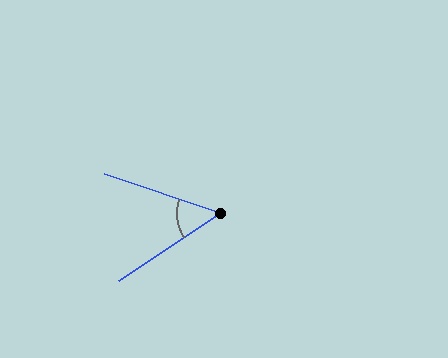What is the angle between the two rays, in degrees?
Approximately 52 degrees.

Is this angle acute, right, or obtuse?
It is acute.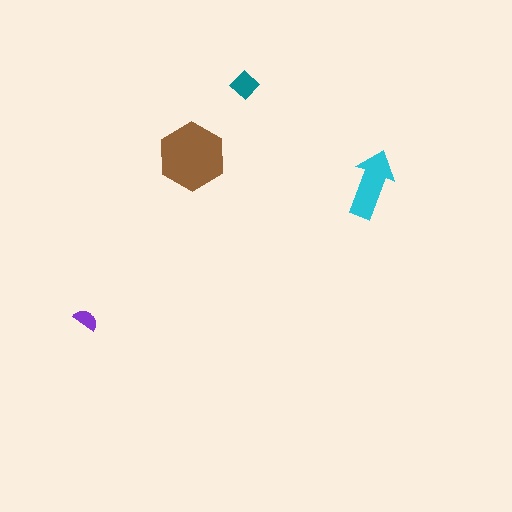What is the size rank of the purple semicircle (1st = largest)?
4th.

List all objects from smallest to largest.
The purple semicircle, the teal diamond, the cyan arrow, the brown hexagon.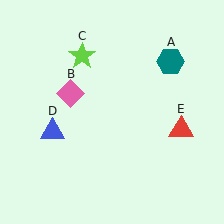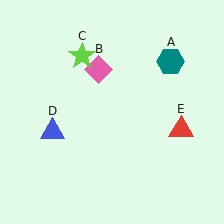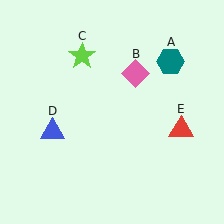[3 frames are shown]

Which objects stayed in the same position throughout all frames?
Teal hexagon (object A) and lime star (object C) and blue triangle (object D) and red triangle (object E) remained stationary.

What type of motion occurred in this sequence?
The pink diamond (object B) rotated clockwise around the center of the scene.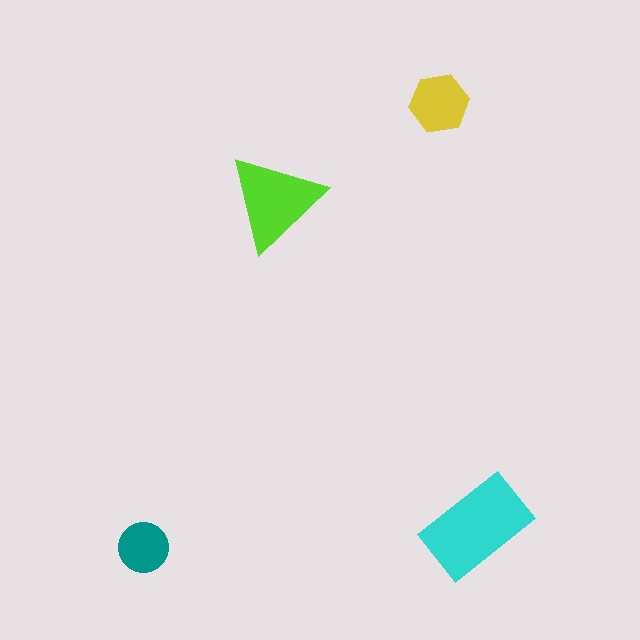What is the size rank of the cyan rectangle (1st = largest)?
1st.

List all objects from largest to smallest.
The cyan rectangle, the lime triangle, the yellow hexagon, the teal circle.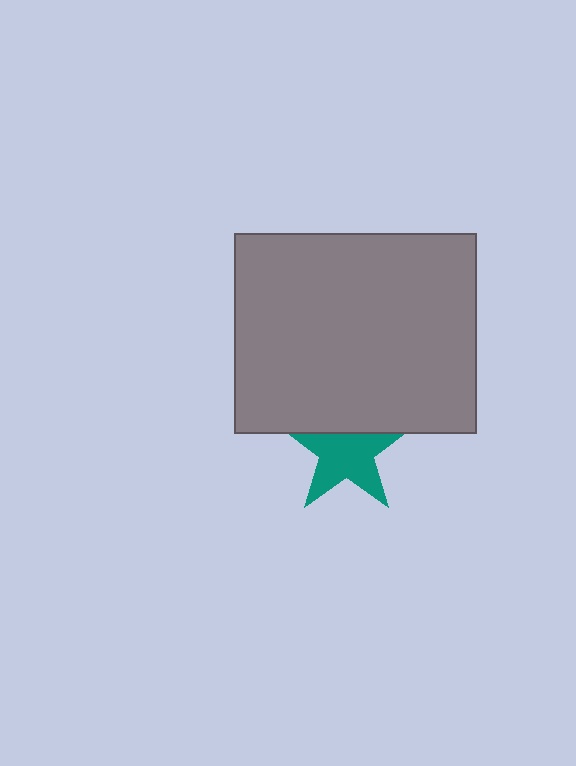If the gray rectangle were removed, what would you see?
You would see the complete teal star.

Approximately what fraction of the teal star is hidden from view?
Roughly 30% of the teal star is hidden behind the gray rectangle.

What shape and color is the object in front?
The object in front is a gray rectangle.